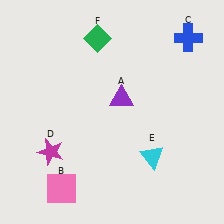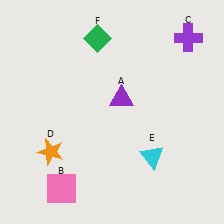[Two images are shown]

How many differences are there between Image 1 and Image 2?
There are 2 differences between the two images.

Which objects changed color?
C changed from blue to purple. D changed from magenta to orange.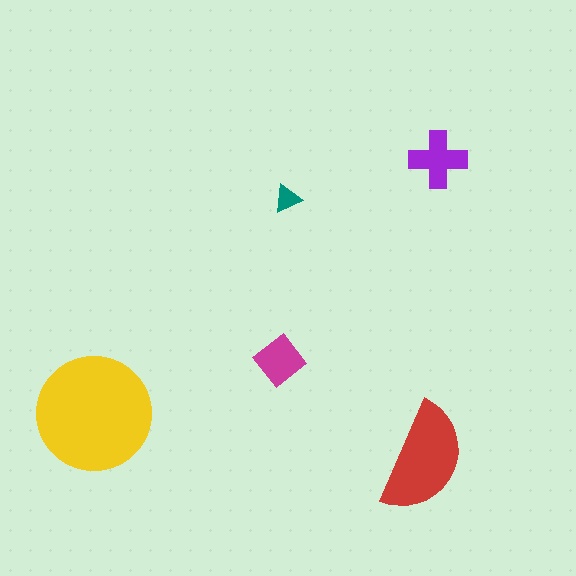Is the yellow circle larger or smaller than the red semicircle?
Larger.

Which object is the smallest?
The teal triangle.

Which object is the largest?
The yellow circle.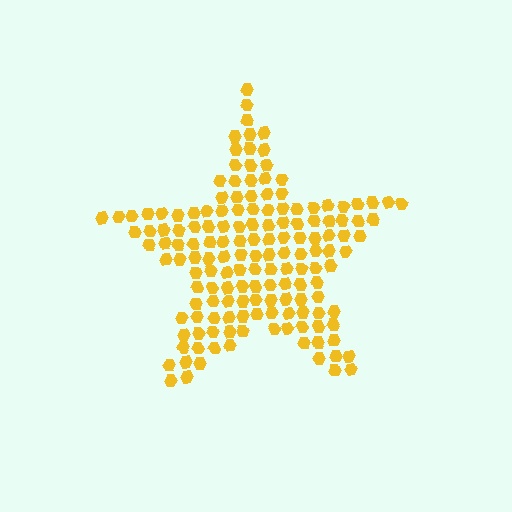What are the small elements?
The small elements are hexagons.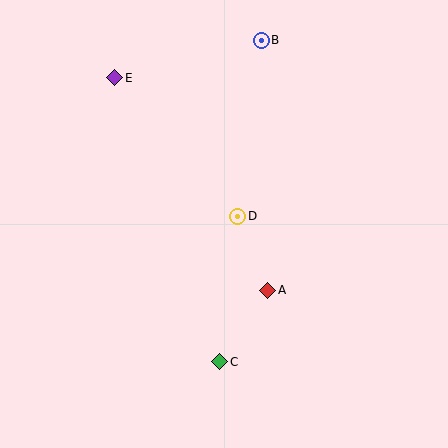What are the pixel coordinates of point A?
Point A is at (268, 290).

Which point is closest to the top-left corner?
Point E is closest to the top-left corner.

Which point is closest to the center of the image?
Point D at (238, 216) is closest to the center.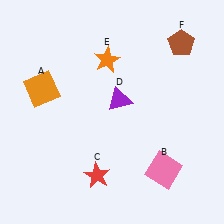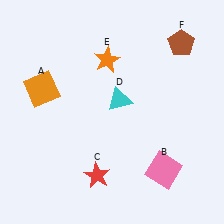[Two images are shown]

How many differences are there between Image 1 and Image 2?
There is 1 difference between the two images.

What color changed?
The triangle (D) changed from purple in Image 1 to cyan in Image 2.